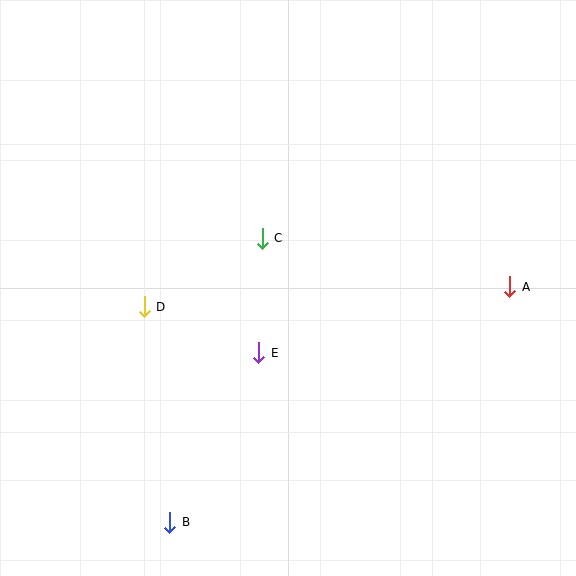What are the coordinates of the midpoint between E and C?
The midpoint between E and C is at (261, 296).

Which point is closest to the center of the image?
Point C at (262, 238) is closest to the center.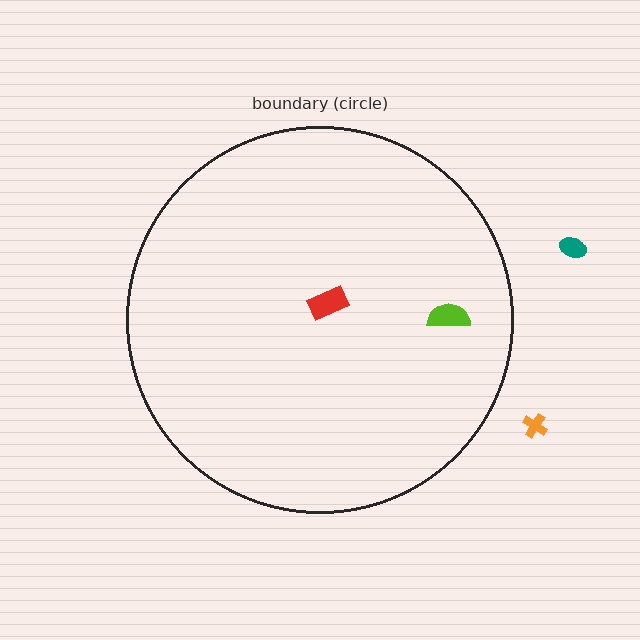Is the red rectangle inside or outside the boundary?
Inside.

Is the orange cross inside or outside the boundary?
Outside.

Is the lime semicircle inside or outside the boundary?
Inside.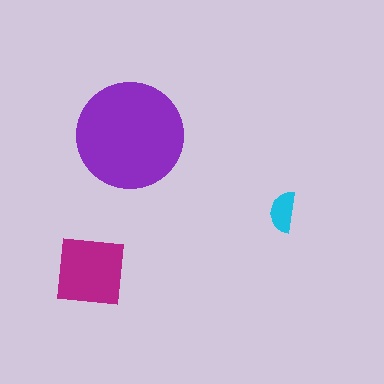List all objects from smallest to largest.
The cyan semicircle, the magenta square, the purple circle.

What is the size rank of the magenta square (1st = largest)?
2nd.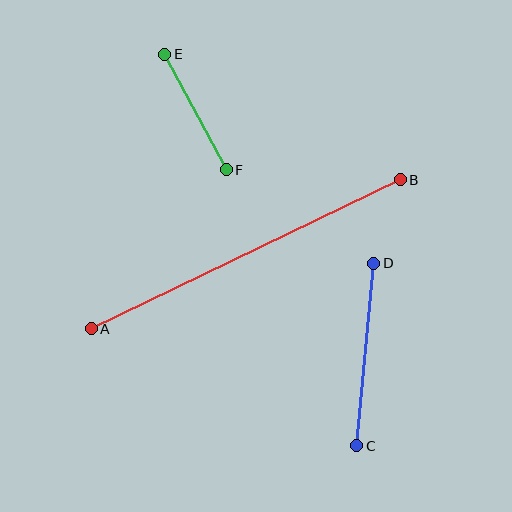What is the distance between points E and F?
The distance is approximately 131 pixels.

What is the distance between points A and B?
The distance is approximately 343 pixels.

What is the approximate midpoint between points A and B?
The midpoint is at approximately (246, 254) pixels.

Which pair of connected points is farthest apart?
Points A and B are farthest apart.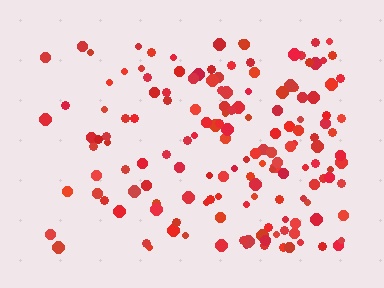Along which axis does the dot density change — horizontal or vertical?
Horizontal.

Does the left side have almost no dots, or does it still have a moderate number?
Still a moderate number, just noticeably fewer than the right.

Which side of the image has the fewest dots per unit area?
The left.